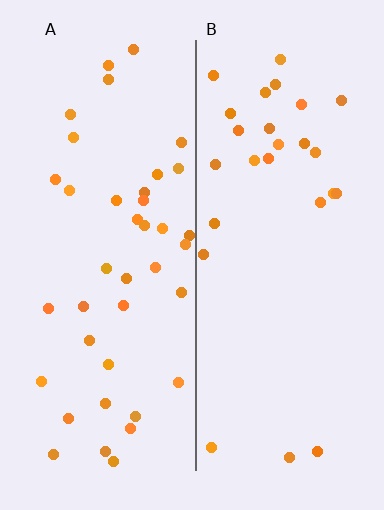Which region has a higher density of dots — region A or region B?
A (the left).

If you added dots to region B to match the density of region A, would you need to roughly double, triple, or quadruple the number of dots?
Approximately double.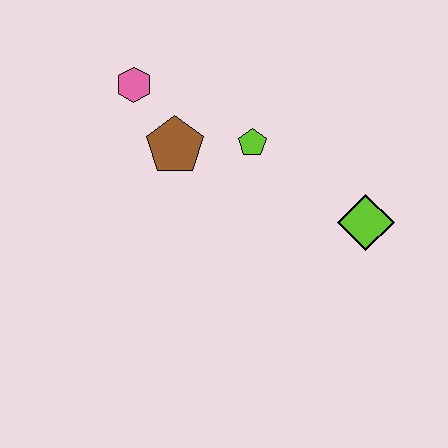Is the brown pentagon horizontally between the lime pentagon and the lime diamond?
No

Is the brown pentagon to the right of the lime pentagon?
No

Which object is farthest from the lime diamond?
The pink hexagon is farthest from the lime diamond.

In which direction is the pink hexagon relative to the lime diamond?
The pink hexagon is to the left of the lime diamond.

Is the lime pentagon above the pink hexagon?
No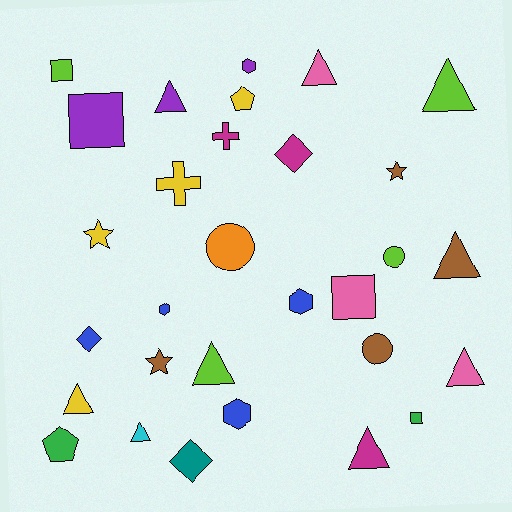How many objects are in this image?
There are 30 objects.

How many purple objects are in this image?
There are 3 purple objects.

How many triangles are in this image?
There are 9 triangles.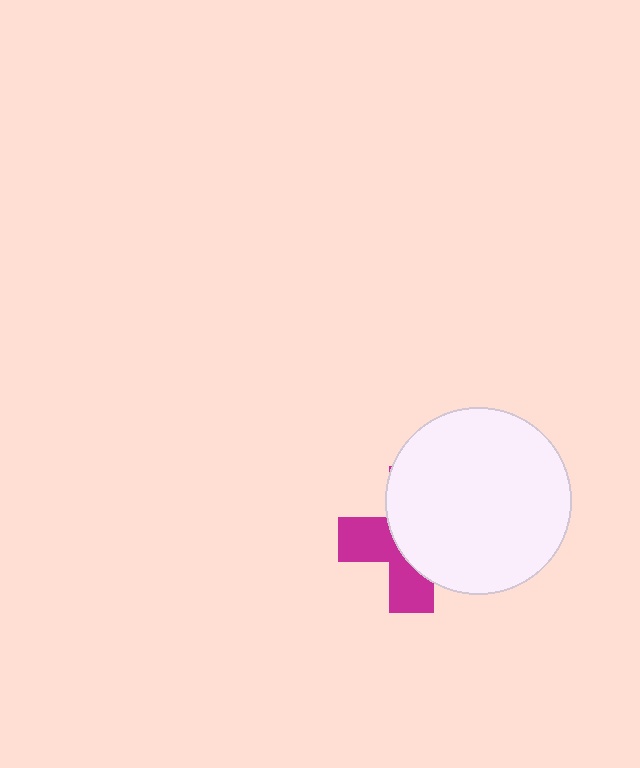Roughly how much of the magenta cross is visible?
A small part of it is visible (roughly 40%).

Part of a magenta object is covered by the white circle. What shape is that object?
It is a cross.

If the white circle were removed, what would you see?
You would see the complete magenta cross.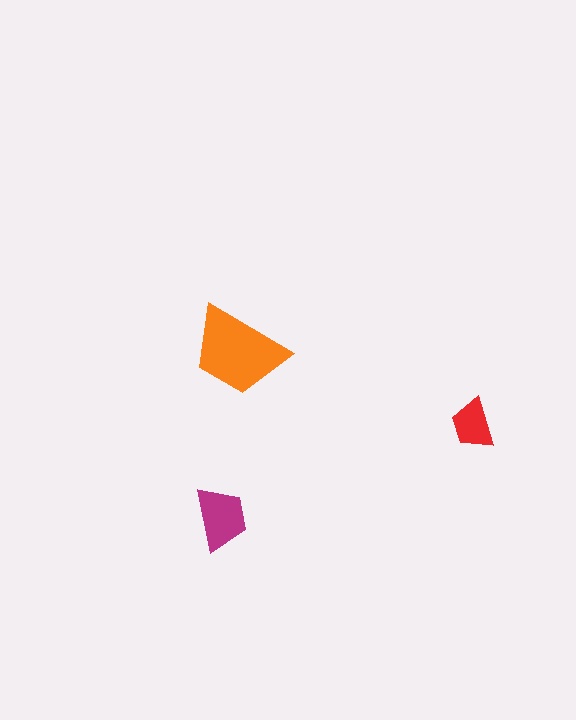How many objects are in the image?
There are 3 objects in the image.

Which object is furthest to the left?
The magenta trapezoid is leftmost.